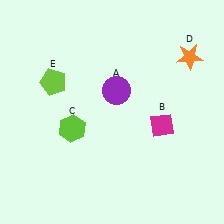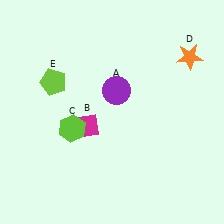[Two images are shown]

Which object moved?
The magenta diamond (B) moved left.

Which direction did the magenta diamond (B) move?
The magenta diamond (B) moved left.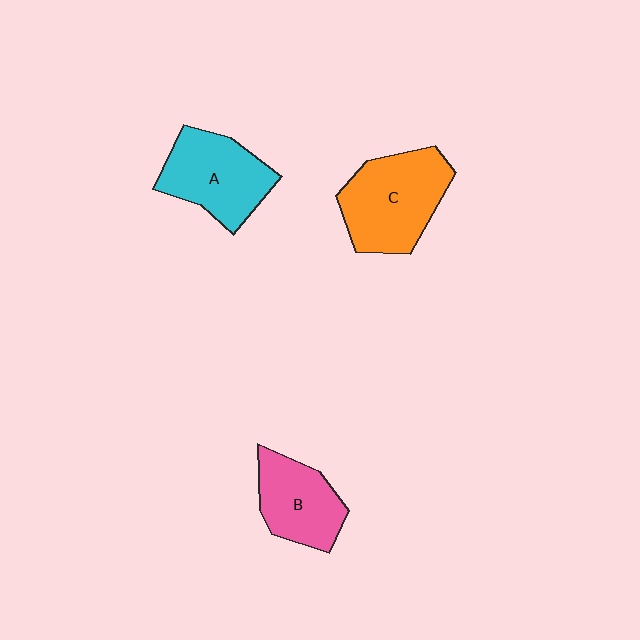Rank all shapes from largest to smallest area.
From largest to smallest: C (orange), A (cyan), B (pink).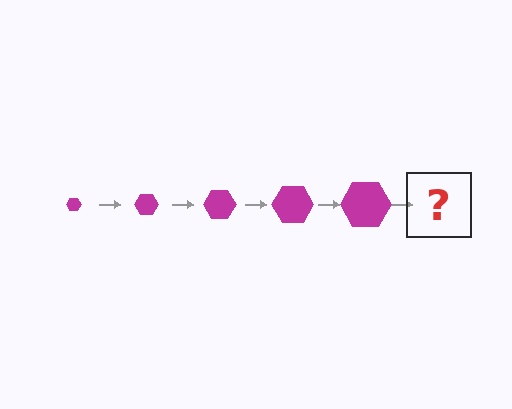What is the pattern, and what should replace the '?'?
The pattern is that the hexagon gets progressively larger each step. The '?' should be a magenta hexagon, larger than the previous one.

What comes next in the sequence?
The next element should be a magenta hexagon, larger than the previous one.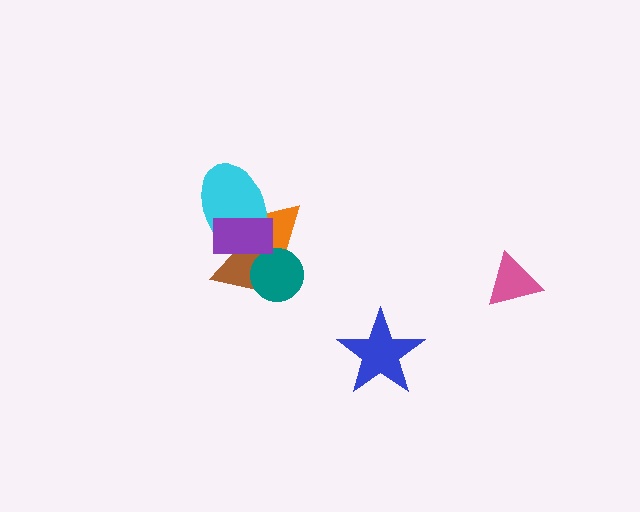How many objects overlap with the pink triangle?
0 objects overlap with the pink triangle.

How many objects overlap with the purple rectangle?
3 objects overlap with the purple rectangle.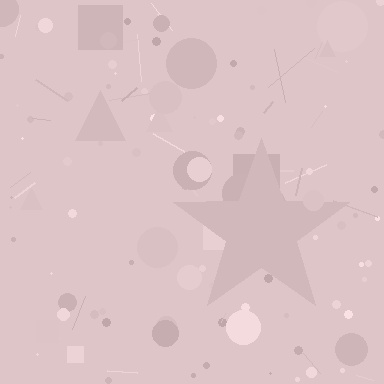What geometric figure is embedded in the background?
A star is embedded in the background.